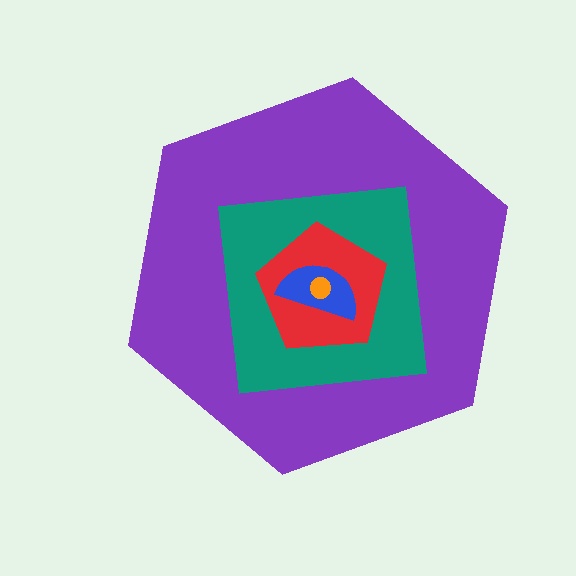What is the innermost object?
The orange circle.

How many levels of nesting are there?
5.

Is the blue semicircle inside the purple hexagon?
Yes.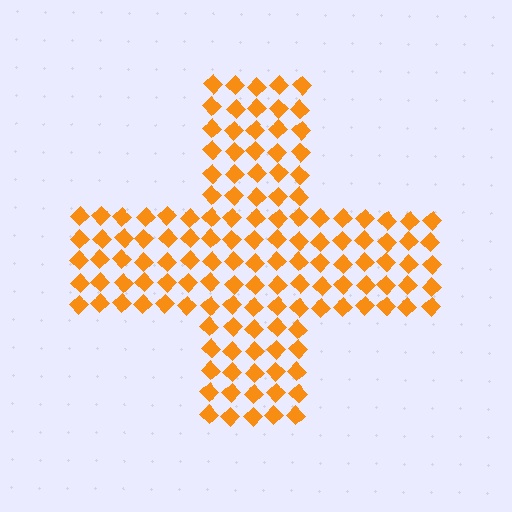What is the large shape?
The large shape is a cross.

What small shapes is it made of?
It is made of small diamonds.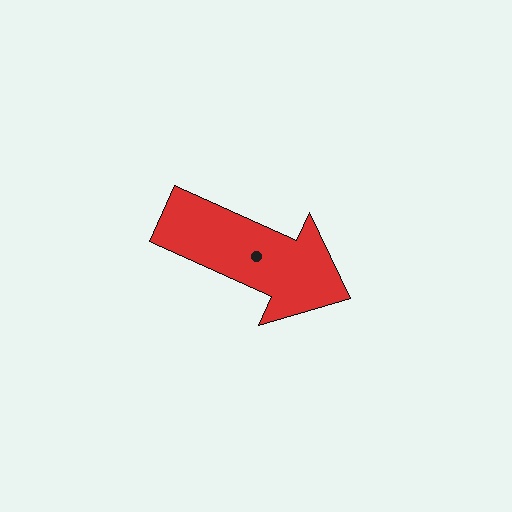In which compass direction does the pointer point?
Southeast.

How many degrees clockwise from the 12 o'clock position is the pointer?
Approximately 114 degrees.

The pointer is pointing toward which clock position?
Roughly 4 o'clock.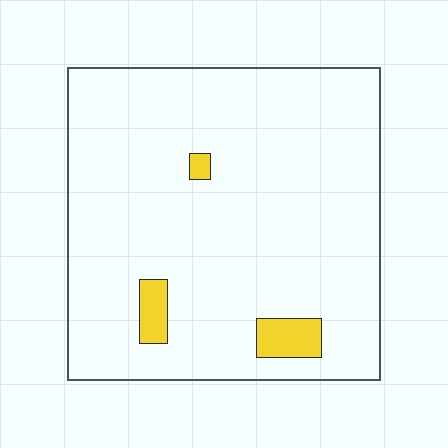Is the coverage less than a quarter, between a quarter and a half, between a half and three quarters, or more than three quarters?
Less than a quarter.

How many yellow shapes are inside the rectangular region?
3.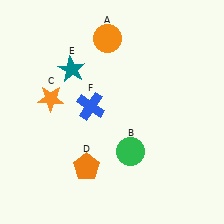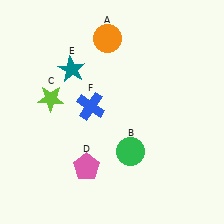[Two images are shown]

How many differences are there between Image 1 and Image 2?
There are 2 differences between the two images.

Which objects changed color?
C changed from orange to lime. D changed from orange to pink.